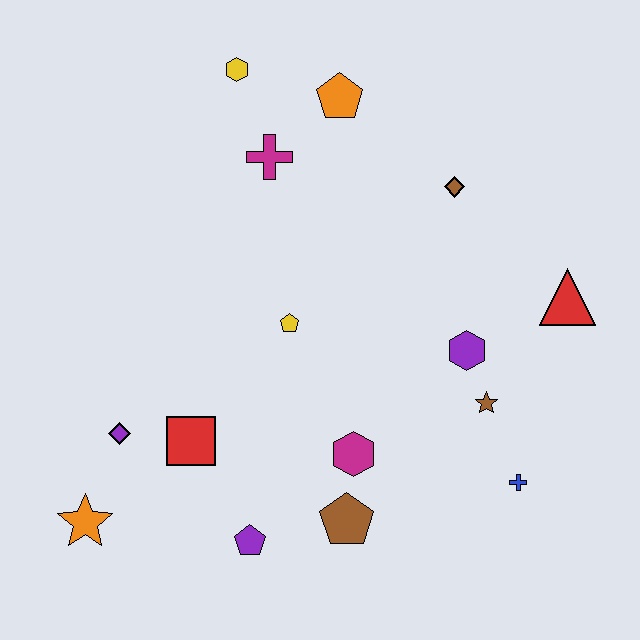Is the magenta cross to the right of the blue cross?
No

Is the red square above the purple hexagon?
No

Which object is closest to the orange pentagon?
The magenta cross is closest to the orange pentagon.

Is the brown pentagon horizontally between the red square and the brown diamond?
Yes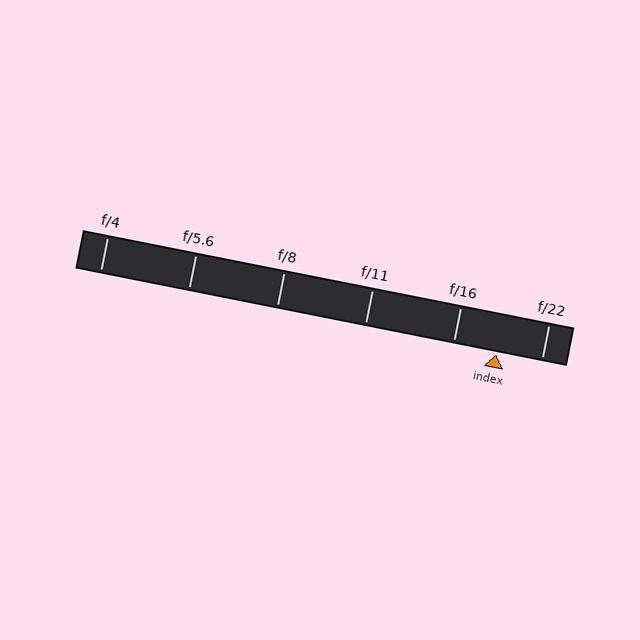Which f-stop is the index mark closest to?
The index mark is closest to f/16.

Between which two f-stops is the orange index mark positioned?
The index mark is between f/16 and f/22.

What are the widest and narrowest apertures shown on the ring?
The widest aperture shown is f/4 and the narrowest is f/22.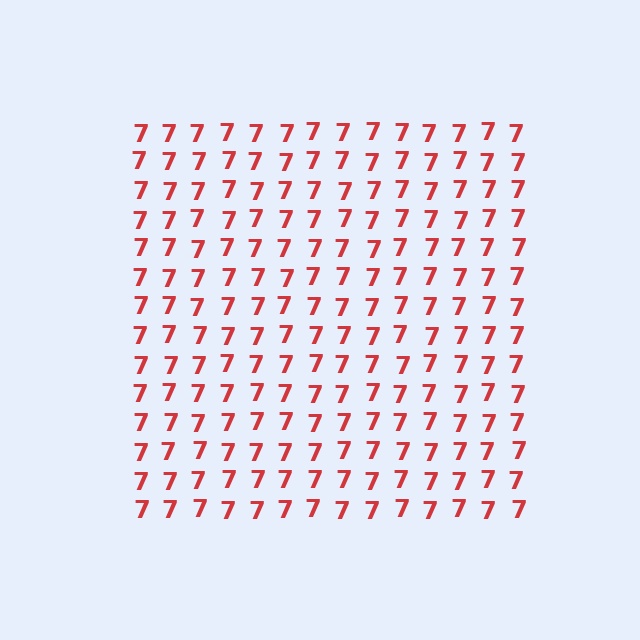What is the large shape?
The large shape is a square.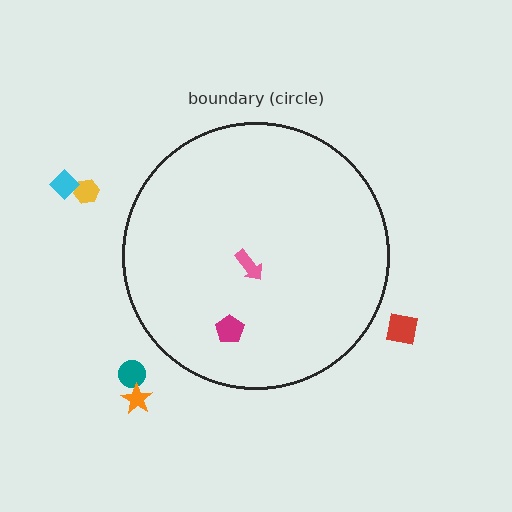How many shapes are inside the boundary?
2 inside, 5 outside.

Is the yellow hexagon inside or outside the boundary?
Outside.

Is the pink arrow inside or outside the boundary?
Inside.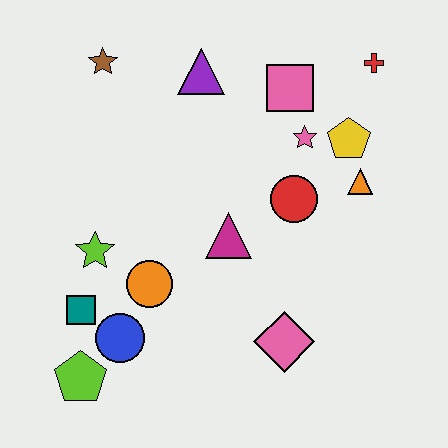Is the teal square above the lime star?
No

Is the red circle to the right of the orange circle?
Yes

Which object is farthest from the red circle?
The lime pentagon is farthest from the red circle.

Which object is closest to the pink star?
The yellow pentagon is closest to the pink star.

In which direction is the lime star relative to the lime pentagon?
The lime star is above the lime pentagon.